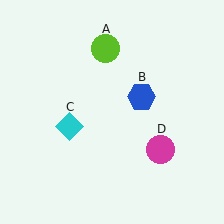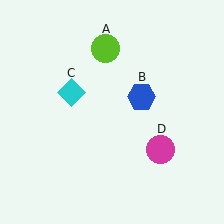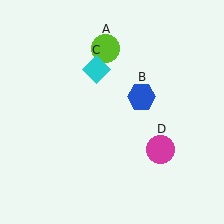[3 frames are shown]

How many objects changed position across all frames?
1 object changed position: cyan diamond (object C).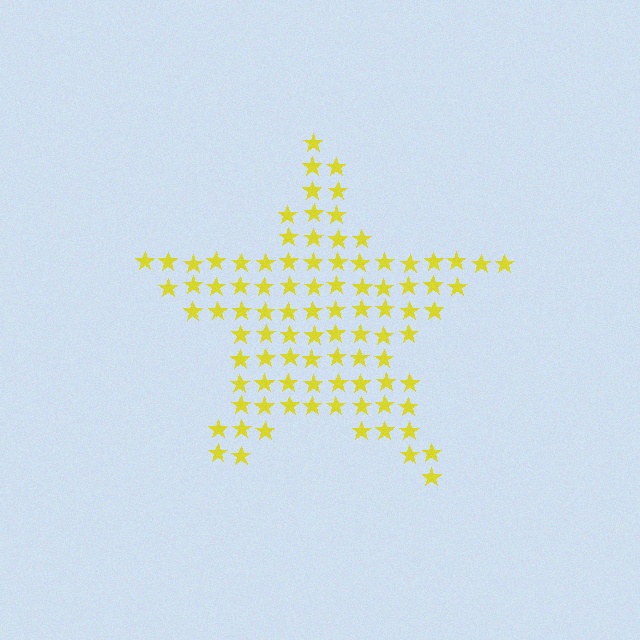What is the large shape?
The large shape is a star.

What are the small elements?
The small elements are stars.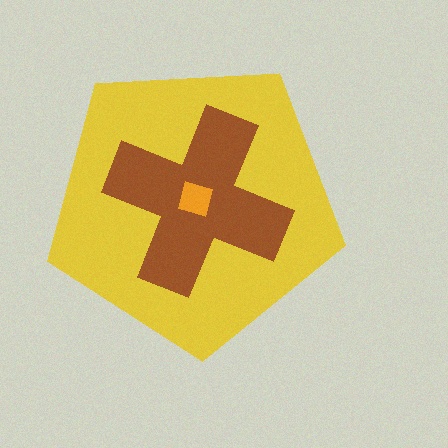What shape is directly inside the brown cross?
The orange square.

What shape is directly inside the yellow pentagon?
The brown cross.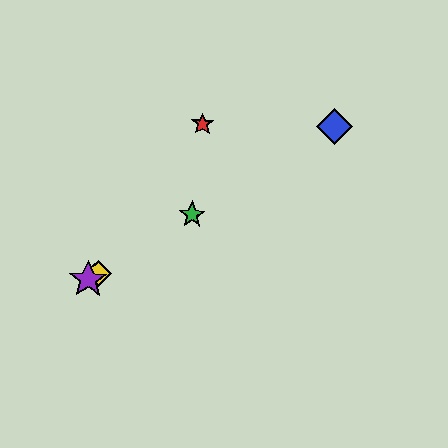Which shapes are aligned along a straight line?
The blue diamond, the green star, the yellow diamond, the purple star are aligned along a straight line.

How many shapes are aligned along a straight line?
4 shapes (the blue diamond, the green star, the yellow diamond, the purple star) are aligned along a straight line.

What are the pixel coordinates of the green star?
The green star is at (192, 215).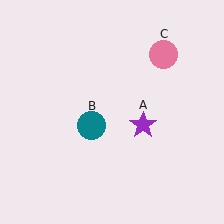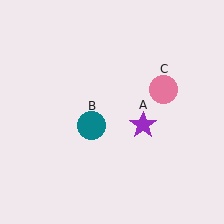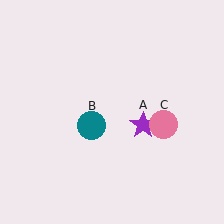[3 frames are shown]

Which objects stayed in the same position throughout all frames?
Purple star (object A) and teal circle (object B) remained stationary.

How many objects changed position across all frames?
1 object changed position: pink circle (object C).